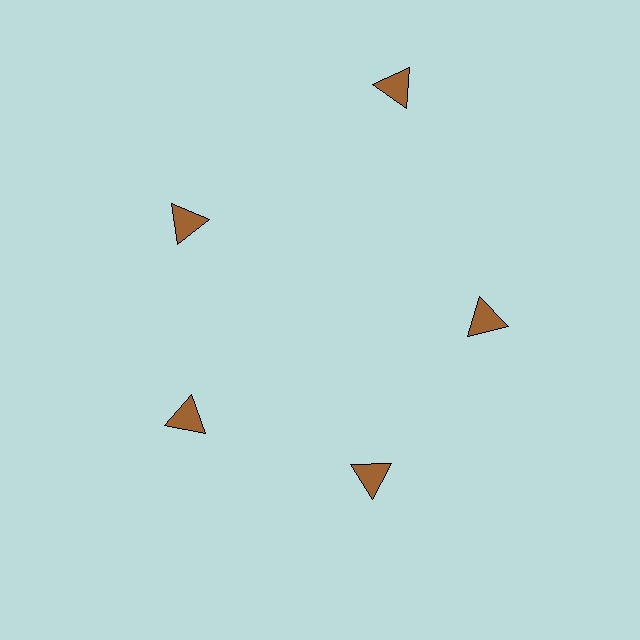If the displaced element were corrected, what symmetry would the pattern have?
It would have 5-fold rotational symmetry — the pattern would map onto itself every 72 degrees.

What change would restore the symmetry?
The symmetry would be restored by moving it inward, back onto the ring so that all 5 triangles sit at equal angles and equal distance from the center.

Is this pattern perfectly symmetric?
No. The 5 brown triangles are arranged in a ring, but one element near the 1 o'clock position is pushed outward from the center, breaking the 5-fold rotational symmetry.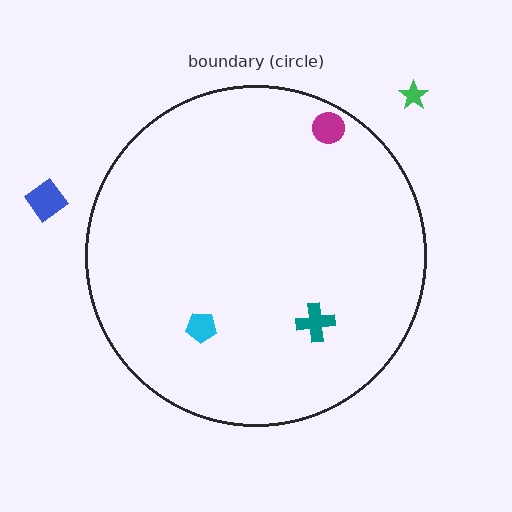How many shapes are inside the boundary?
3 inside, 2 outside.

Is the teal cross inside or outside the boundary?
Inside.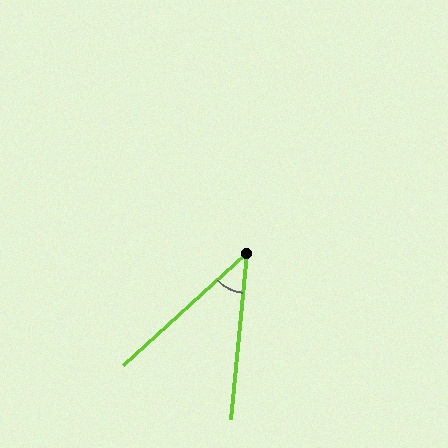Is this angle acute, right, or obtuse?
It is acute.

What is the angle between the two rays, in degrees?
Approximately 42 degrees.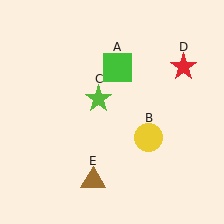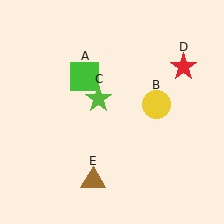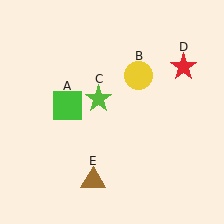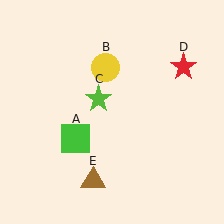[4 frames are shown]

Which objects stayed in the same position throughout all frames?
Lime star (object C) and red star (object D) and brown triangle (object E) remained stationary.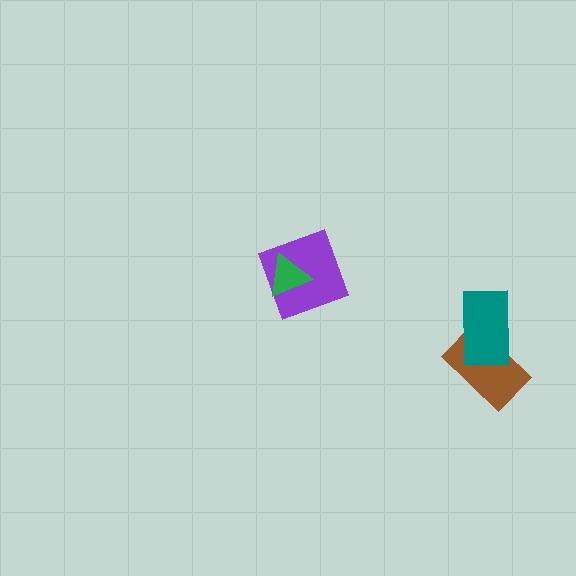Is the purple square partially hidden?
Yes, it is partially covered by another shape.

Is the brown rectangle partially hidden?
Yes, it is partially covered by another shape.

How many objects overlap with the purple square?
1 object overlaps with the purple square.